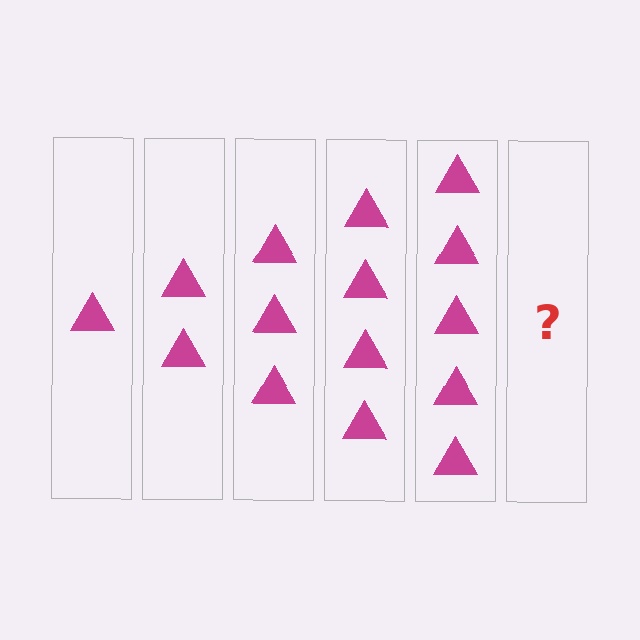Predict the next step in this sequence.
The next step is 6 triangles.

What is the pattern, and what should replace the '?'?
The pattern is that each step adds one more triangle. The '?' should be 6 triangles.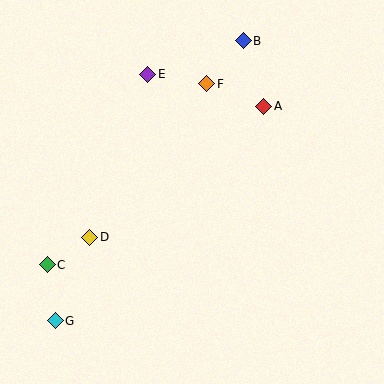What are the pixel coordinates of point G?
Point G is at (55, 321).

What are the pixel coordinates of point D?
Point D is at (90, 237).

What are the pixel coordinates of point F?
Point F is at (207, 84).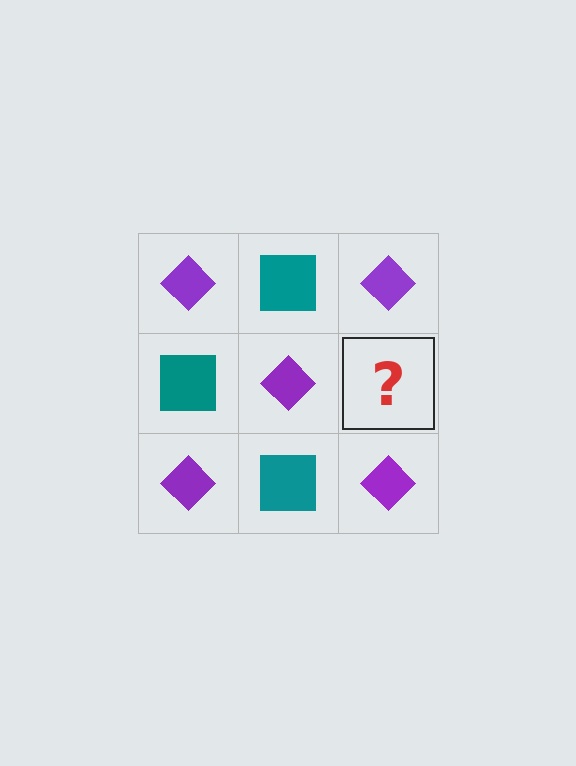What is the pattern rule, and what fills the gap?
The rule is that it alternates purple diamond and teal square in a checkerboard pattern. The gap should be filled with a teal square.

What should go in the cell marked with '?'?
The missing cell should contain a teal square.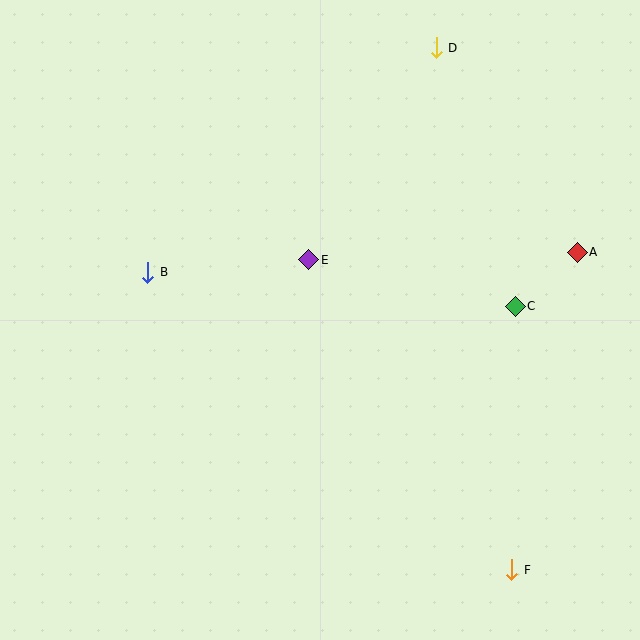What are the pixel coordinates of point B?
Point B is at (148, 272).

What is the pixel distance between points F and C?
The distance between F and C is 264 pixels.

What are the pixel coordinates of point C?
Point C is at (515, 306).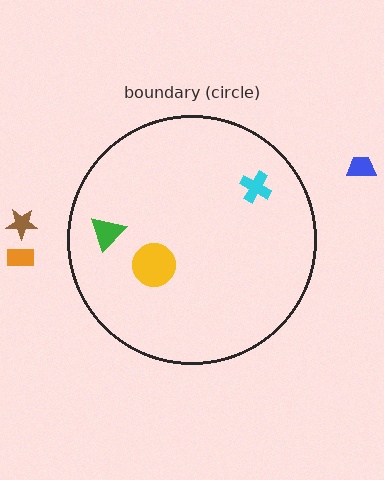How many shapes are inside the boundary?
3 inside, 3 outside.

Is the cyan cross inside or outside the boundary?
Inside.